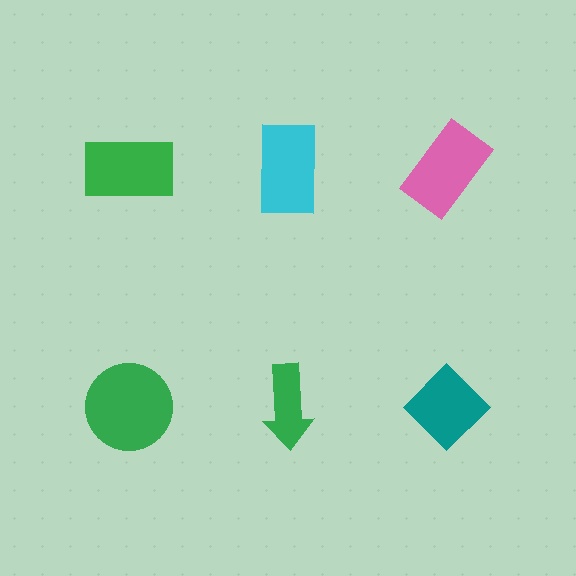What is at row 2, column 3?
A teal diamond.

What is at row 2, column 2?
A green arrow.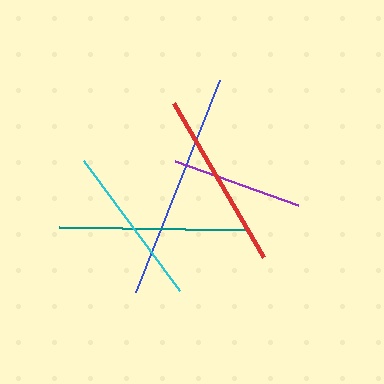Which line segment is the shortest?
The purple line is the shortest at approximately 130 pixels.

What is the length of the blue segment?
The blue segment is approximately 227 pixels long.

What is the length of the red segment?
The red segment is approximately 178 pixels long.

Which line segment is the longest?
The blue line is the longest at approximately 227 pixels.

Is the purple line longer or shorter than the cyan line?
The cyan line is longer than the purple line.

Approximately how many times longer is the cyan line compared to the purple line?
The cyan line is approximately 1.2 times the length of the purple line.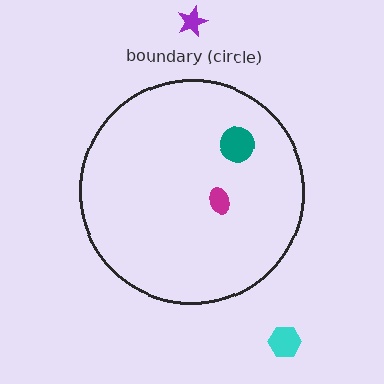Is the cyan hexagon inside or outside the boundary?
Outside.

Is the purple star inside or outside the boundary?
Outside.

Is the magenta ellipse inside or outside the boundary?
Inside.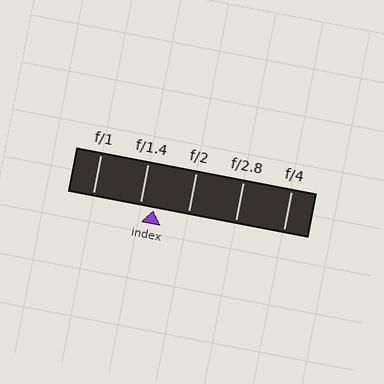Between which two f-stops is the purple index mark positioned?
The index mark is between f/1.4 and f/2.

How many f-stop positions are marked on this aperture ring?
There are 5 f-stop positions marked.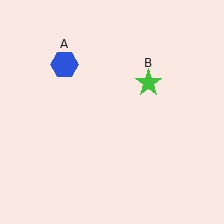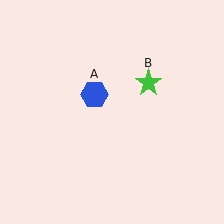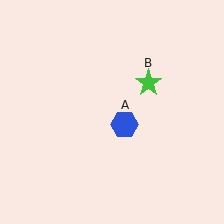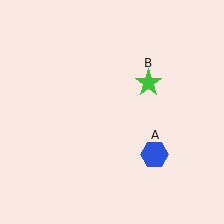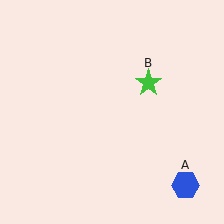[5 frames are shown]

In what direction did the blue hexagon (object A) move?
The blue hexagon (object A) moved down and to the right.